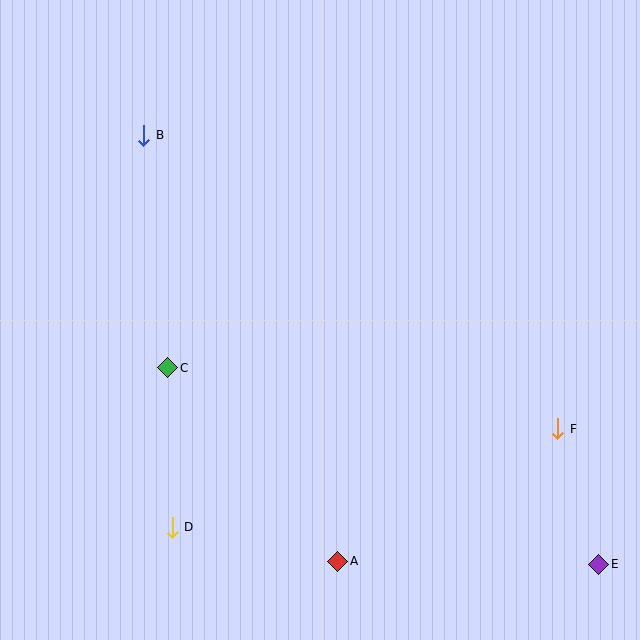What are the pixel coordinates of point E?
Point E is at (599, 564).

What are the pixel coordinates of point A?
Point A is at (338, 561).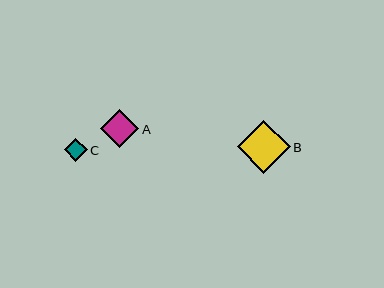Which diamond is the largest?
Diamond B is the largest with a size of approximately 53 pixels.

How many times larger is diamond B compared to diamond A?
Diamond B is approximately 1.4 times the size of diamond A.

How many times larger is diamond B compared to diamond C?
Diamond B is approximately 2.3 times the size of diamond C.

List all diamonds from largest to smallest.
From largest to smallest: B, A, C.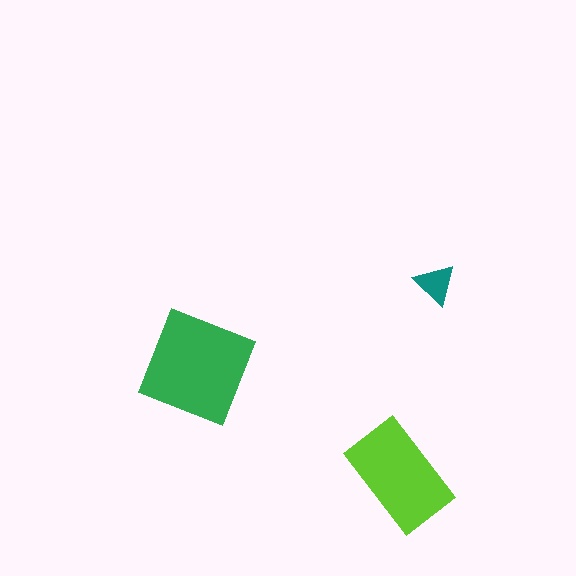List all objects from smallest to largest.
The teal triangle, the lime rectangle, the green square.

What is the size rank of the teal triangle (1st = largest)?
3rd.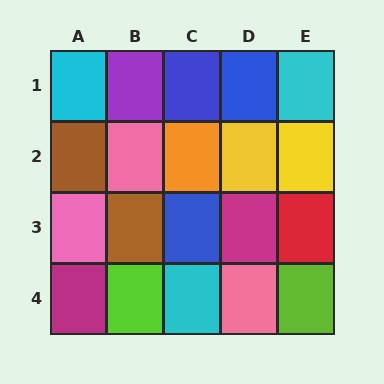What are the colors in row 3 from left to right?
Pink, brown, blue, magenta, red.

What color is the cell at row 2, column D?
Yellow.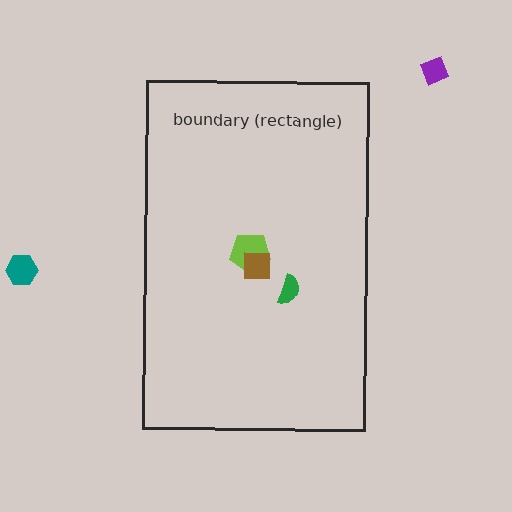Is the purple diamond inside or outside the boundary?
Outside.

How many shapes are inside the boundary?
3 inside, 2 outside.